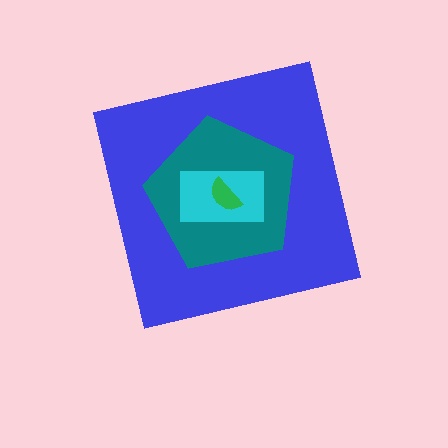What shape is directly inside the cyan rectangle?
The green semicircle.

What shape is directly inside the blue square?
The teal pentagon.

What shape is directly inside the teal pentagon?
The cyan rectangle.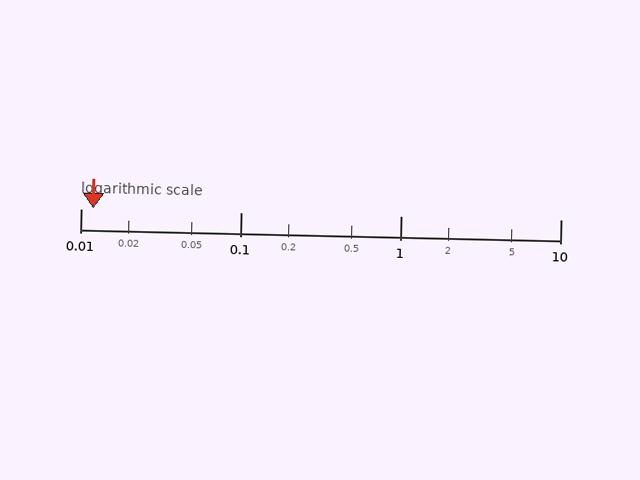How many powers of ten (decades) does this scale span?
The scale spans 3 decades, from 0.01 to 10.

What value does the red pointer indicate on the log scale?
The pointer indicates approximately 0.012.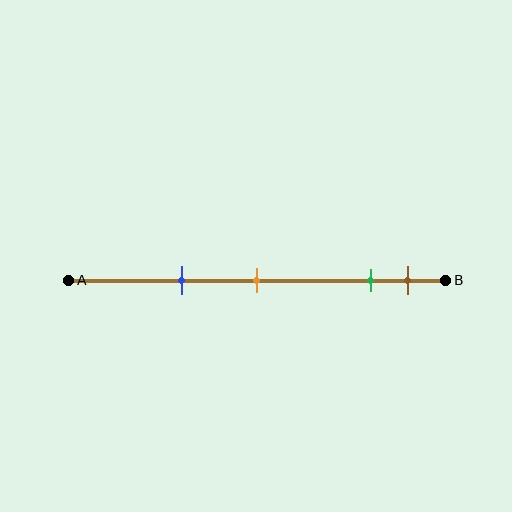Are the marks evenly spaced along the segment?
No, the marks are not evenly spaced.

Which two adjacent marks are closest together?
The green and brown marks are the closest adjacent pair.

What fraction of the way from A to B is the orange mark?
The orange mark is approximately 50% (0.5) of the way from A to B.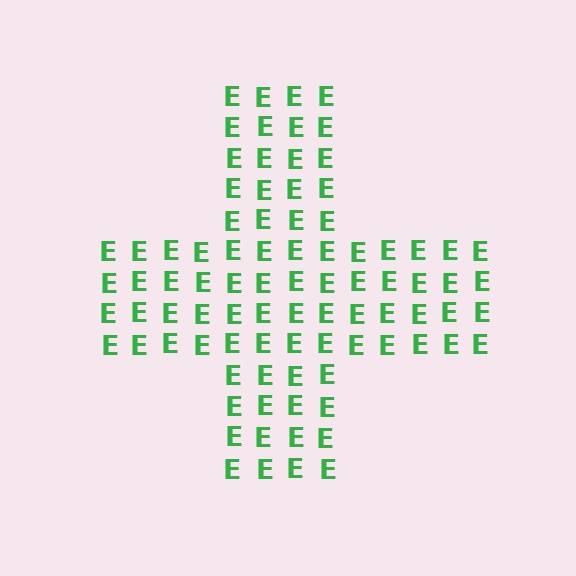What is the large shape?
The large shape is a cross.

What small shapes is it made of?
It is made of small letter E's.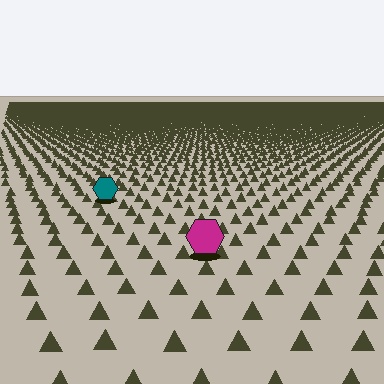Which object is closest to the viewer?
The magenta hexagon is closest. The texture marks near it are larger and more spread out.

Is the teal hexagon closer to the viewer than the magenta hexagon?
No. The magenta hexagon is closer — you can tell from the texture gradient: the ground texture is coarser near it.